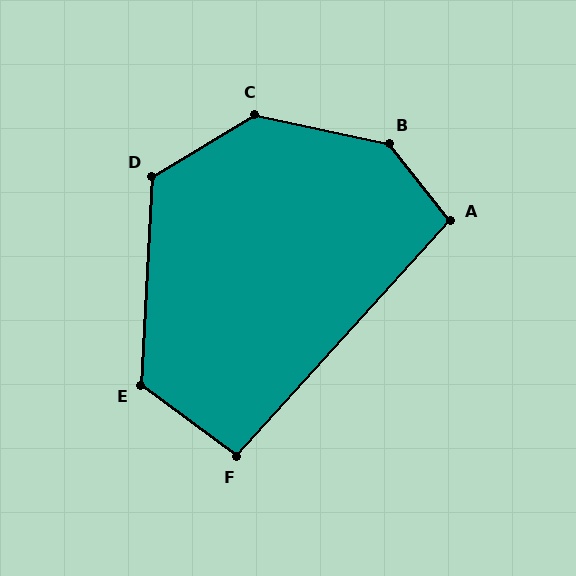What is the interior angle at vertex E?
Approximately 124 degrees (obtuse).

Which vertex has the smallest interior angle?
F, at approximately 95 degrees.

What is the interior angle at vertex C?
Approximately 137 degrees (obtuse).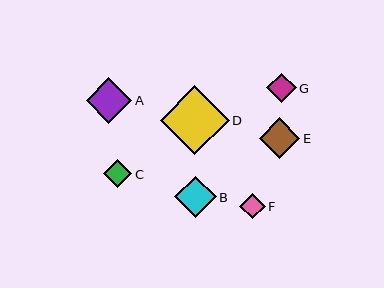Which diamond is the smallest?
Diamond F is the smallest with a size of approximately 26 pixels.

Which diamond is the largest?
Diamond D is the largest with a size of approximately 69 pixels.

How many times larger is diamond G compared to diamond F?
Diamond G is approximately 1.1 times the size of diamond F.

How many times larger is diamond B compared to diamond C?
Diamond B is approximately 1.5 times the size of diamond C.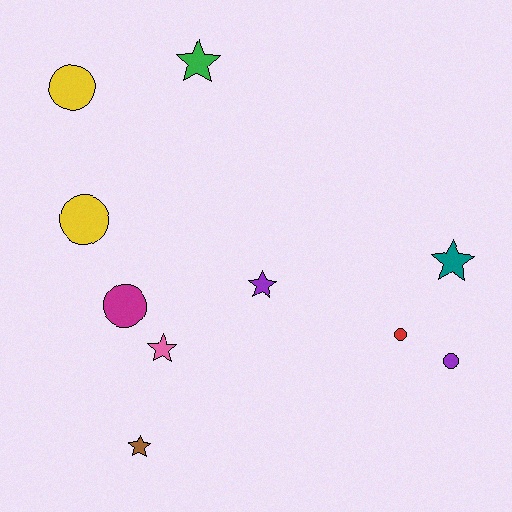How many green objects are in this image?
There is 1 green object.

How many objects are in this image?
There are 10 objects.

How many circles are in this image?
There are 5 circles.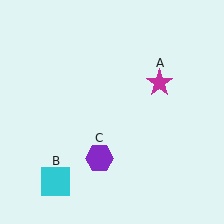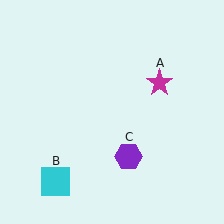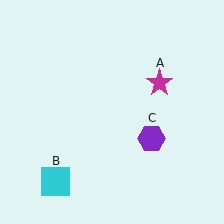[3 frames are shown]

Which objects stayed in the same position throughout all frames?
Magenta star (object A) and cyan square (object B) remained stationary.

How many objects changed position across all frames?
1 object changed position: purple hexagon (object C).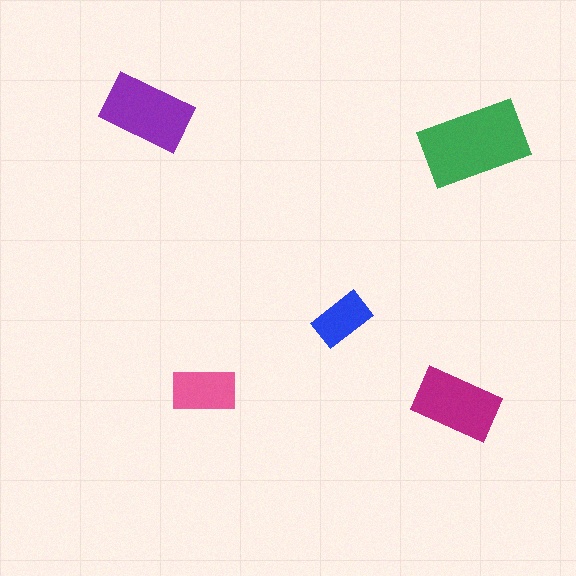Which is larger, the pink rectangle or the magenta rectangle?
The magenta one.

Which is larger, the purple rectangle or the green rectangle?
The green one.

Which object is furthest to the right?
The green rectangle is rightmost.